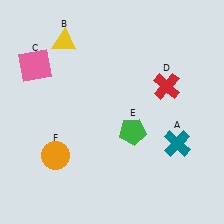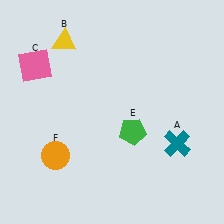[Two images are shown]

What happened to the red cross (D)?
The red cross (D) was removed in Image 2. It was in the top-right area of Image 1.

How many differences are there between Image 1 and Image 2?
There is 1 difference between the two images.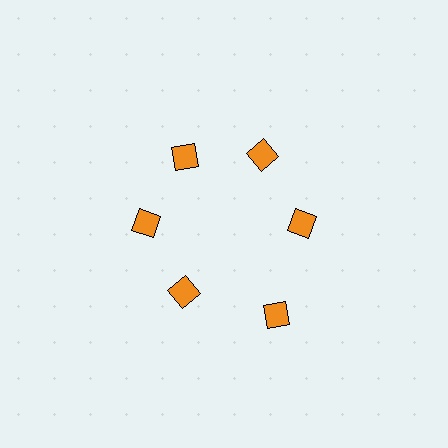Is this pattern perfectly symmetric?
No. The 6 orange diamonds are arranged in a ring, but one element near the 5 o'clock position is pushed outward from the center, breaking the 6-fold rotational symmetry.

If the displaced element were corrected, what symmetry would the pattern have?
It would have 6-fold rotational symmetry — the pattern would map onto itself every 60 degrees.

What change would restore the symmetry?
The symmetry would be restored by moving it inward, back onto the ring so that all 6 diamonds sit at equal angles and equal distance from the center.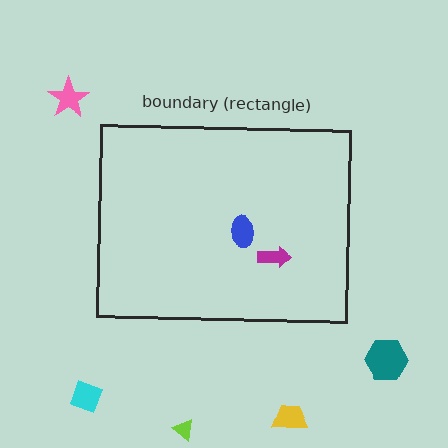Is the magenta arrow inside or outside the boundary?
Inside.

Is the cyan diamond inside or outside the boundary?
Outside.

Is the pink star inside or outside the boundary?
Outside.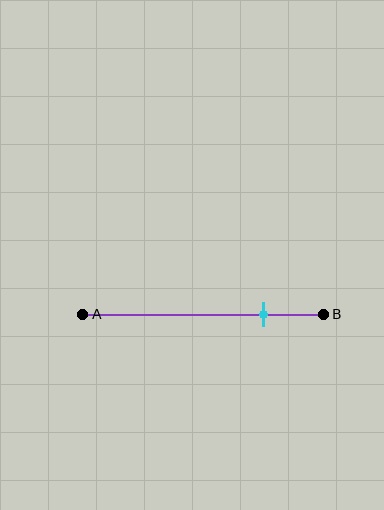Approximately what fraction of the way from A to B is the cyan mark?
The cyan mark is approximately 75% of the way from A to B.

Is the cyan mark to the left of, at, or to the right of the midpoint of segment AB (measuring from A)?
The cyan mark is to the right of the midpoint of segment AB.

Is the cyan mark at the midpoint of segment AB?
No, the mark is at about 75% from A, not at the 50% midpoint.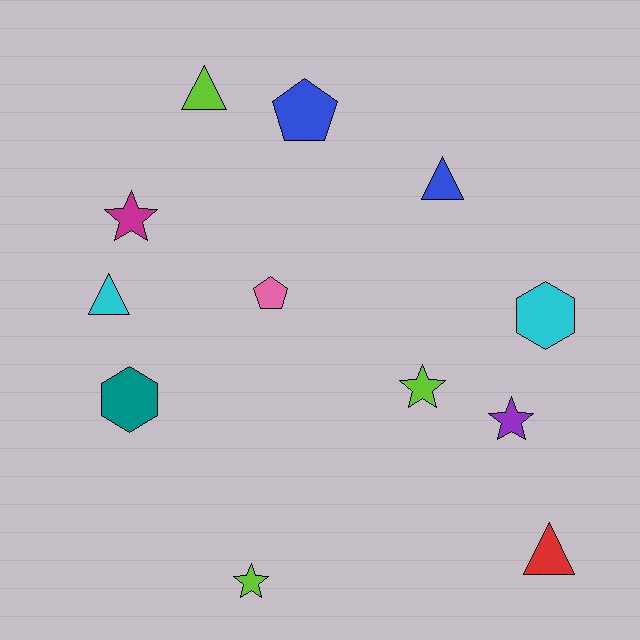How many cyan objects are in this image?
There are 2 cyan objects.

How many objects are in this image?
There are 12 objects.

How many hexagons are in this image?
There are 2 hexagons.